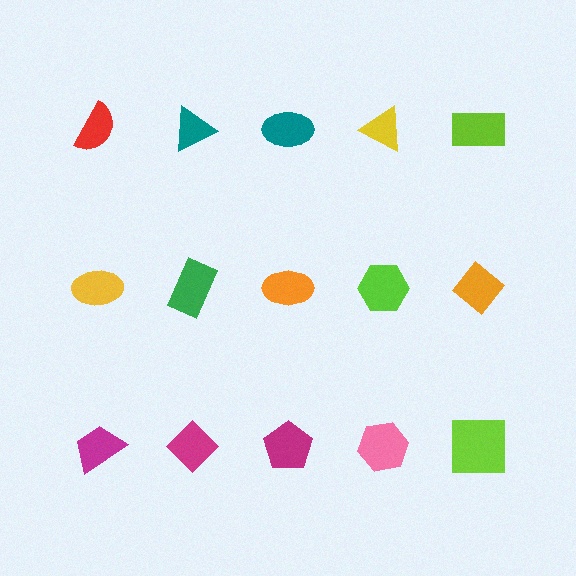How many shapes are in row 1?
5 shapes.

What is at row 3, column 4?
A pink hexagon.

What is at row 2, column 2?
A green rectangle.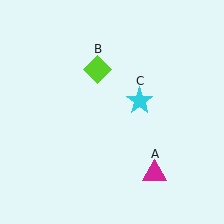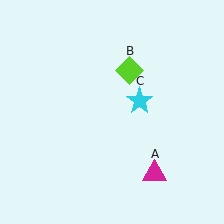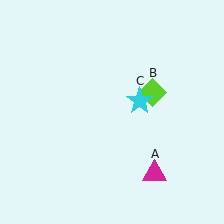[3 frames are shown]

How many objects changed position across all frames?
1 object changed position: lime diamond (object B).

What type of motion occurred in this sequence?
The lime diamond (object B) rotated clockwise around the center of the scene.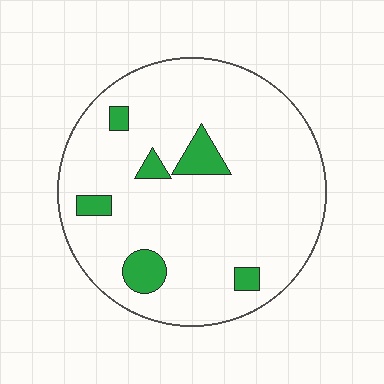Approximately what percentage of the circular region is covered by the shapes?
Approximately 10%.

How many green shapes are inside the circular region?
6.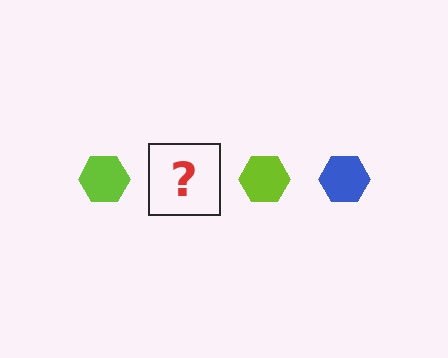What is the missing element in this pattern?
The missing element is a blue hexagon.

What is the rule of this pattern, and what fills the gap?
The rule is that the pattern cycles through lime, blue hexagons. The gap should be filled with a blue hexagon.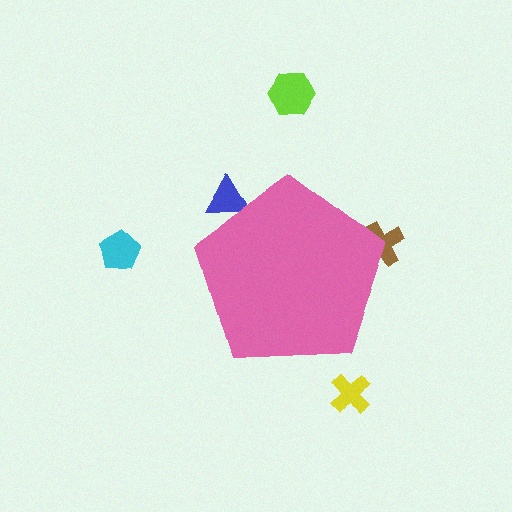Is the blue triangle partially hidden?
Yes, the blue triangle is partially hidden behind the pink pentagon.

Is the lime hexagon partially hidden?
No, the lime hexagon is fully visible.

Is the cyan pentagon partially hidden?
No, the cyan pentagon is fully visible.